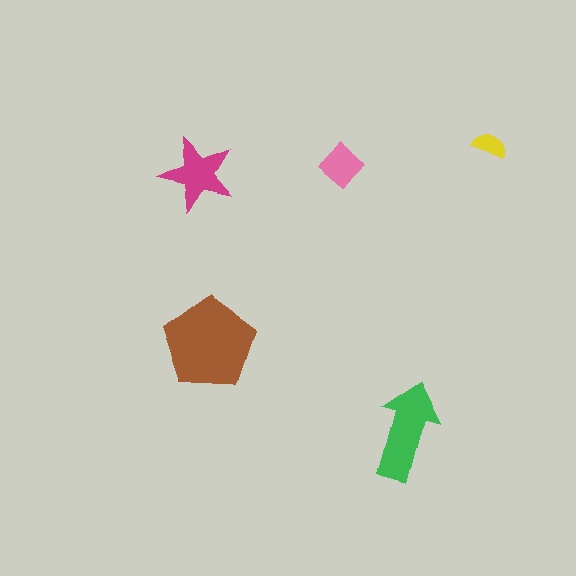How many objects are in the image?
There are 5 objects in the image.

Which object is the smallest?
The yellow semicircle.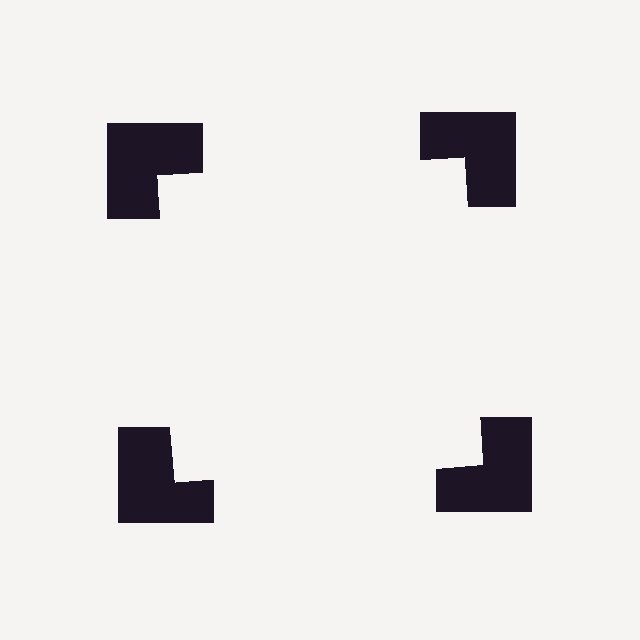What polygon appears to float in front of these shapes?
An illusory square — its edges are inferred from the aligned wedge cuts in the notched squares, not physically drawn.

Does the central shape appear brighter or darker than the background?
It typically appears slightly brighter than the background, even though no actual brightness change is drawn.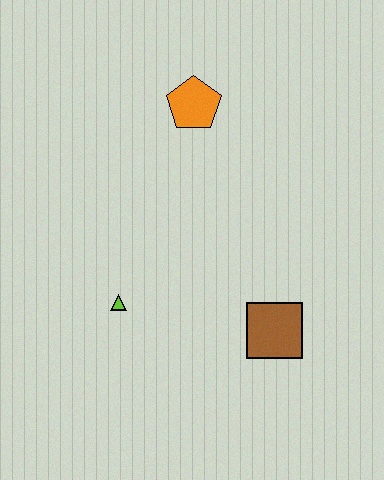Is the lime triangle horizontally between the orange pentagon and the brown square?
No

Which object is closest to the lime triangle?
The brown square is closest to the lime triangle.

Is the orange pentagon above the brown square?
Yes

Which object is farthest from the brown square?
The orange pentagon is farthest from the brown square.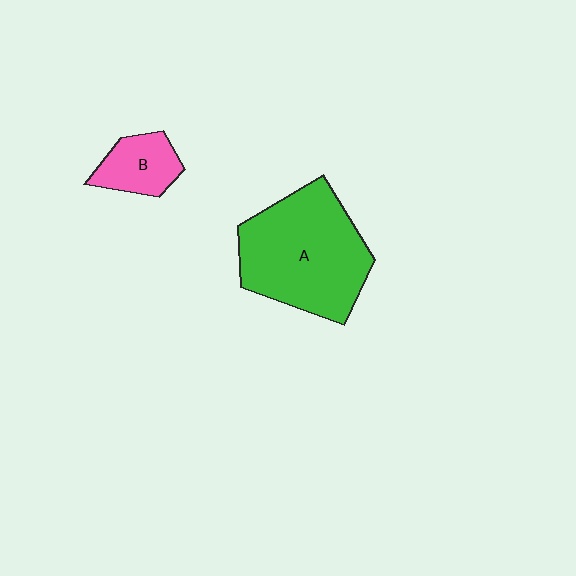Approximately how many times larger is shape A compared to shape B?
Approximately 3.1 times.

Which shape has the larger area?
Shape A (green).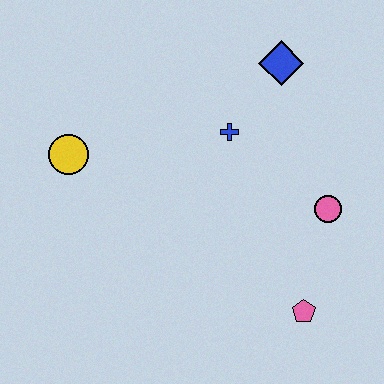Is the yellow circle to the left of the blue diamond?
Yes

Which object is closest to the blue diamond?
The blue cross is closest to the blue diamond.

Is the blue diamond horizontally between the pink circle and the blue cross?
Yes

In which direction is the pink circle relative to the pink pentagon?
The pink circle is above the pink pentagon.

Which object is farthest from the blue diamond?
The pink pentagon is farthest from the blue diamond.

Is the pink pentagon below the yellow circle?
Yes